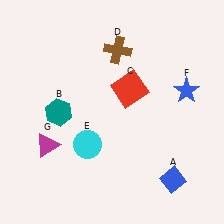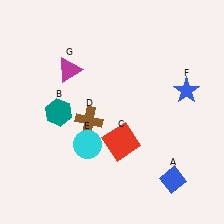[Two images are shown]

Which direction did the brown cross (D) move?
The brown cross (D) moved down.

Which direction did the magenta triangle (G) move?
The magenta triangle (G) moved up.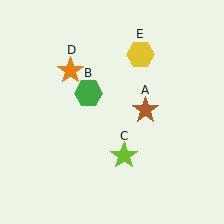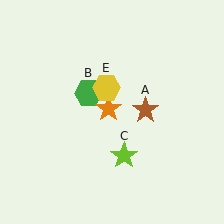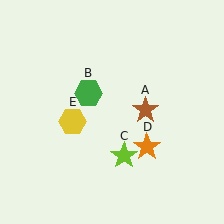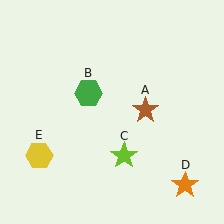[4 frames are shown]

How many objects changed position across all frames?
2 objects changed position: orange star (object D), yellow hexagon (object E).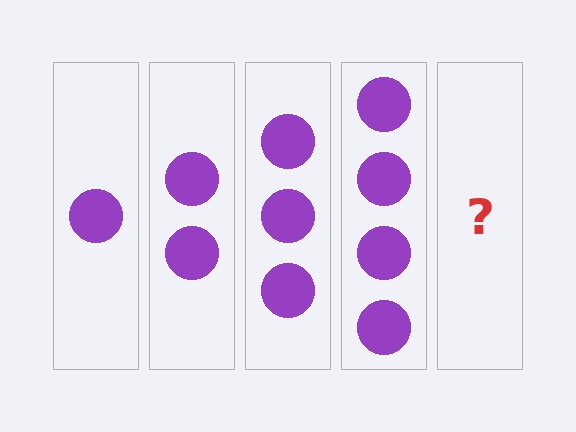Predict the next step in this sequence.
The next step is 5 circles.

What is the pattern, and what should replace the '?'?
The pattern is that each step adds one more circle. The '?' should be 5 circles.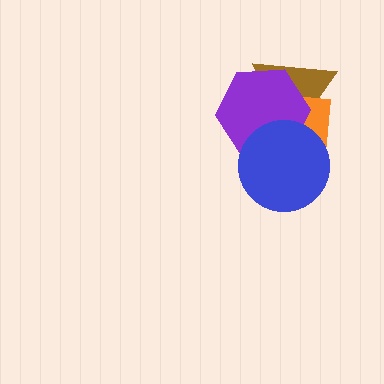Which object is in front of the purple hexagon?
The blue circle is in front of the purple hexagon.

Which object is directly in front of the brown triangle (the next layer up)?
The orange rectangle is directly in front of the brown triangle.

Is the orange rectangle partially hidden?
Yes, it is partially covered by another shape.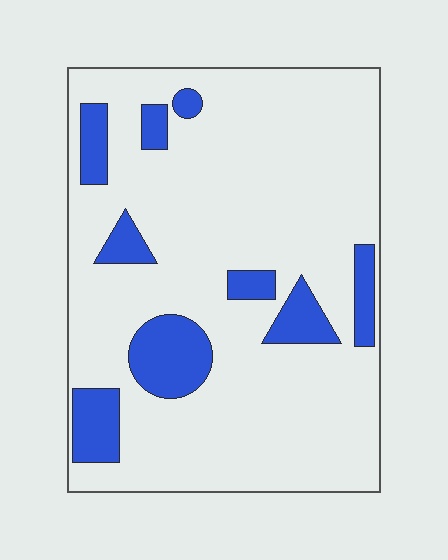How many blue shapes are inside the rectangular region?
9.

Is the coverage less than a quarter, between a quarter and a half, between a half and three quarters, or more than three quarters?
Less than a quarter.